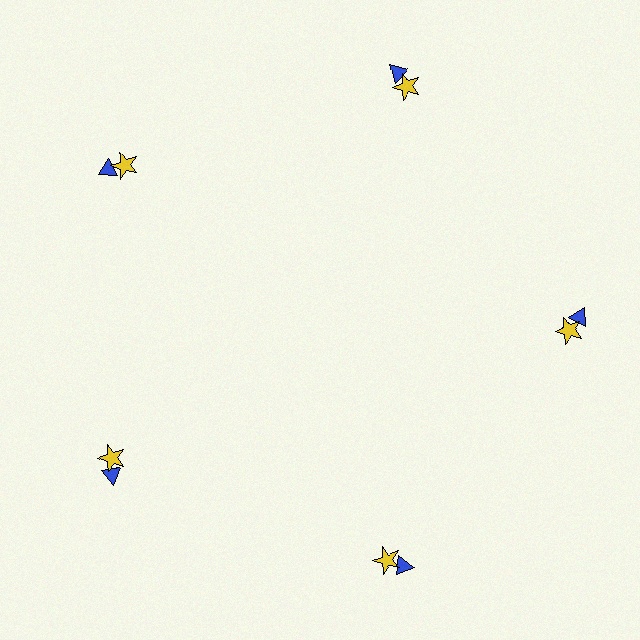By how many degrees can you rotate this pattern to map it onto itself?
The pattern maps onto itself every 72 degrees of rotation.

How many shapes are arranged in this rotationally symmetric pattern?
There are 10 shapes, arranged in 5 groups of 2.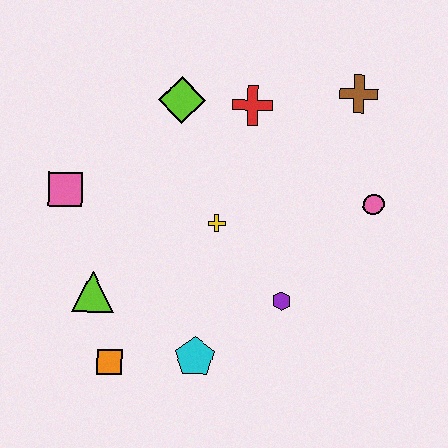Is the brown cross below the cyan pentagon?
No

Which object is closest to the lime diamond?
The red cross is closest to the lime diamond.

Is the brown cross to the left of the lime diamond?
No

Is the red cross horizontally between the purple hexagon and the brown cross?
No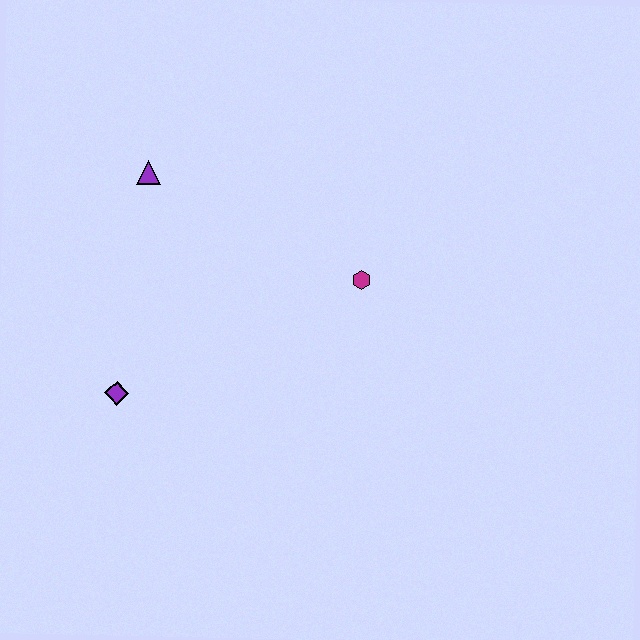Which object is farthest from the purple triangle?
The magenta hexagon is farthest from the purple triangle.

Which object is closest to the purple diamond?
The purple triangle is closest to the purple diamond.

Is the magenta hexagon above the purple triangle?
No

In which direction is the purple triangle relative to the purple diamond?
The purple triangle is above the purple diamond.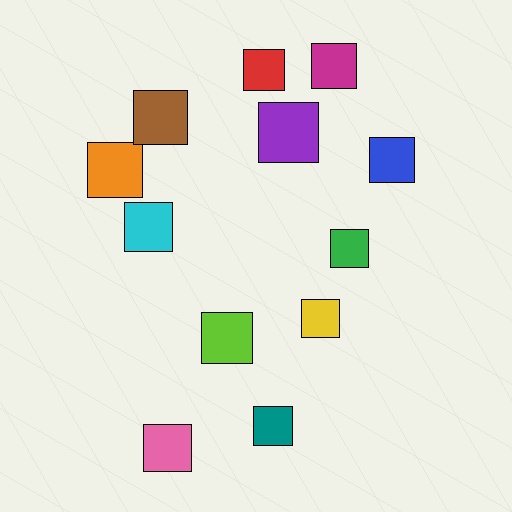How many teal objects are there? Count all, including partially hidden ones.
There is 1 teal object.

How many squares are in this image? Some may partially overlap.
There are 12 squares.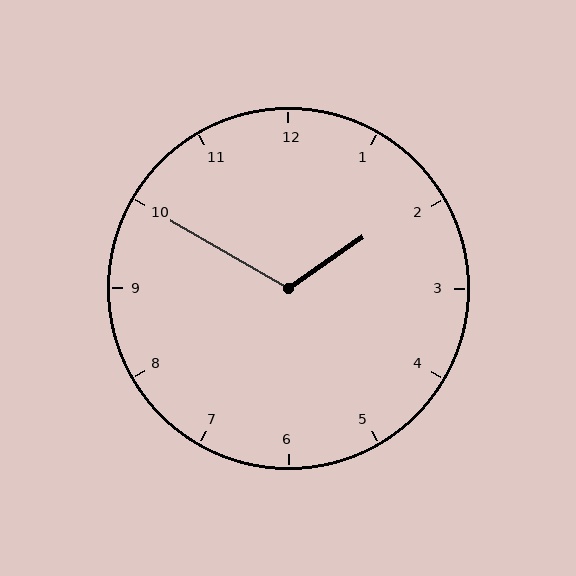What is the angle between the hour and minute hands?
Approximately 115 degrees.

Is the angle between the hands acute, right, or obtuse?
It is obtuse.